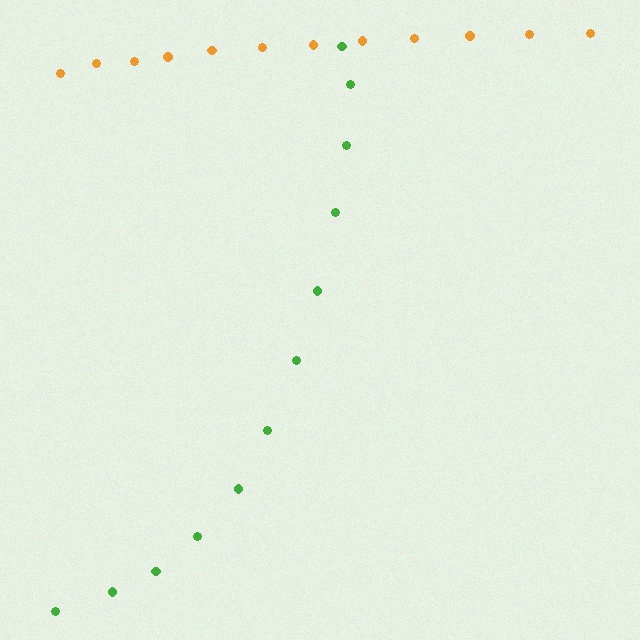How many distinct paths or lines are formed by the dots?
There are 2 distinct paths.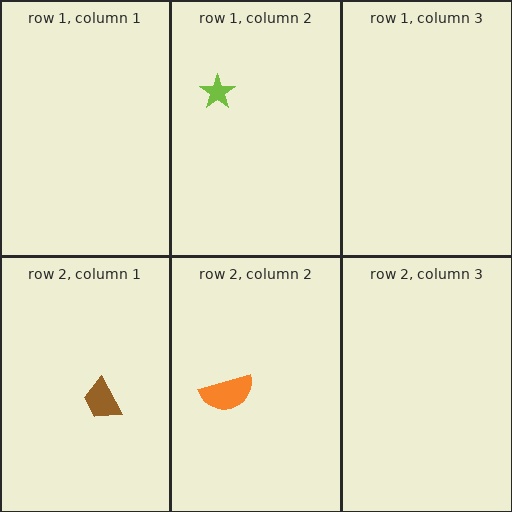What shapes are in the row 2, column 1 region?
The brown trapezoid.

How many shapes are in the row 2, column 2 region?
1.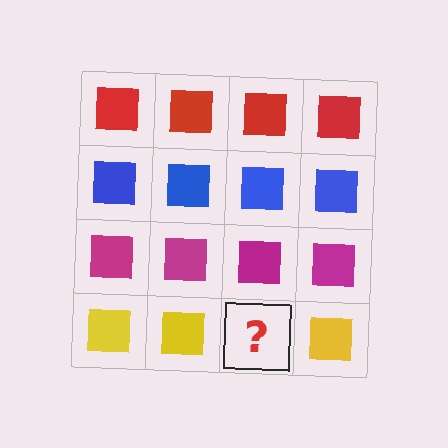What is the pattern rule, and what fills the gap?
The rule is that each row has a consistent color. The gap should be filled with a yellow square.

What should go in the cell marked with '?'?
The missing cell should contain a yellow square.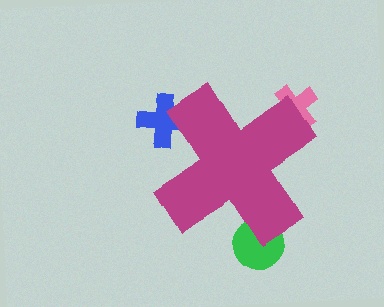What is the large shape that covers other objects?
A magenta cross.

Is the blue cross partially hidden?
Yes, the blue cross is partially hidden behind the magenta cross.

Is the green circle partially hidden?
Yes, the green circle is partially hidden behind the magenta cross.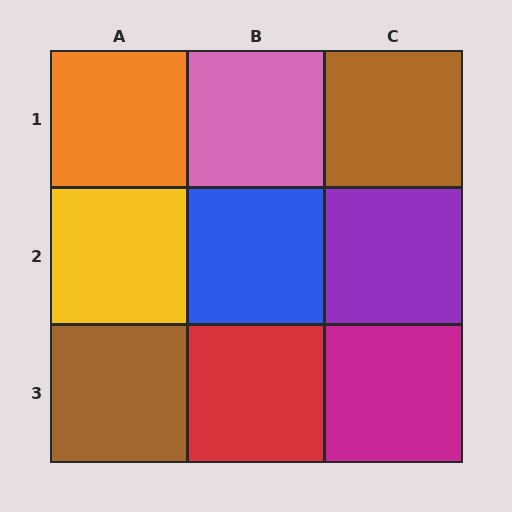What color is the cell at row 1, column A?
Orange.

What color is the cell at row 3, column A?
Brown.